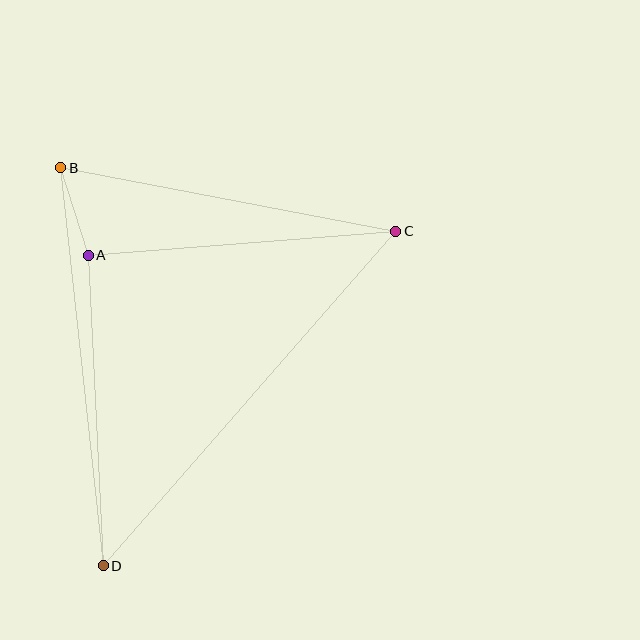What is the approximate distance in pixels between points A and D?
The distance between A and D is approximately 311 pixels.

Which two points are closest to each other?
Points A and B are closest to each other.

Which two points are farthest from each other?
Points C and D are farthest from each other.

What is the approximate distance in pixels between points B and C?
The distance between B and C is approximately 341 pixels.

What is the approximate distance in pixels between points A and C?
The distance between A and C is approximately 309 pixels.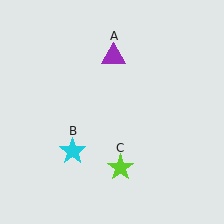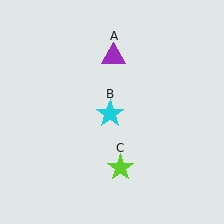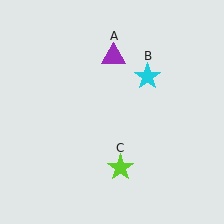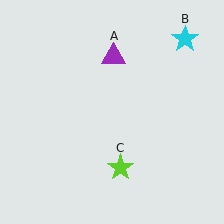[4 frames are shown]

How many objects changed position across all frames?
1 object changed position: cyan star (object B).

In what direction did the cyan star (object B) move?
The cyan star (object B) moved up and to the right.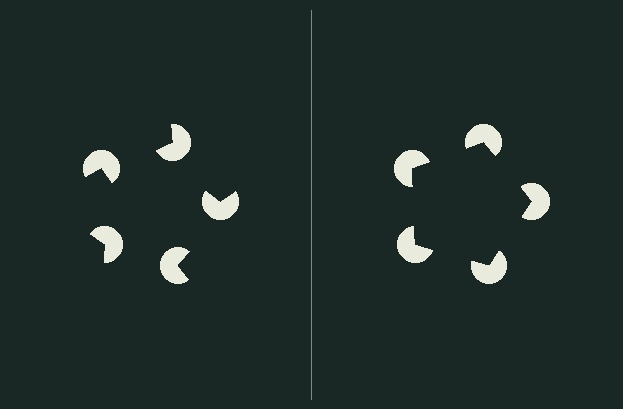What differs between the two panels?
The pac-man discs are positioned identically on both sides; only the wedge orientations differ. On the right they align to a pentagon; on the left they are misaligned.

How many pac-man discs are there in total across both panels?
10 — 5 on each side.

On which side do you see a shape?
An illusory pentagon appears on the right side. On the left side the wedge cuts are rotated, so no coherent shape forms.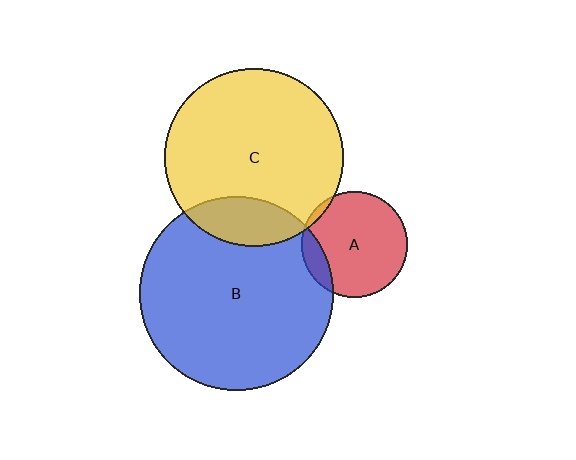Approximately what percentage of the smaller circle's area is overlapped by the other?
Approximately 5%.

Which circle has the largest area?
Circle B (blue).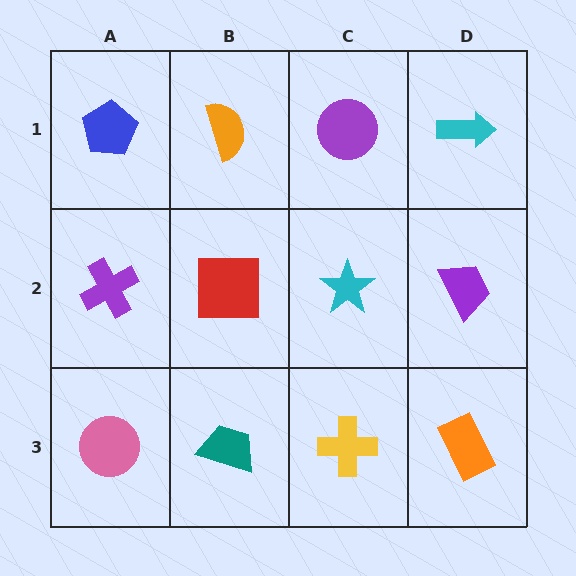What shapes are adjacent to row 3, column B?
A red square (row 2, column B), a pink circle (row 3, column A), a yellow cross (row 3, column C).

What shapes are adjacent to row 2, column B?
An orange semicircle (row 1, column B), a teal trapezoid (row 3, column B), a purple cross (row 2, column A), a cyan star (row 2, column C).